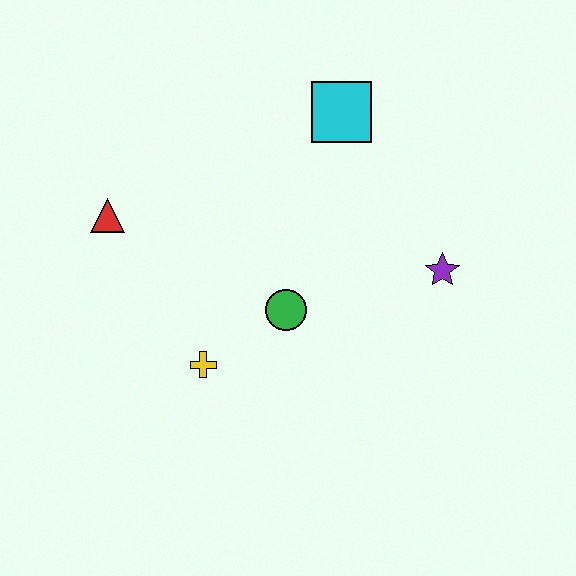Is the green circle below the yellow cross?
No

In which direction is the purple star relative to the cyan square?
The purple star is below the cyan square.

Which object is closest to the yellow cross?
The green circle is closest to the yellow cross.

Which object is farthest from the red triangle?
The purple star is farthest from the red triangle.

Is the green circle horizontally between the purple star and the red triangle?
Yes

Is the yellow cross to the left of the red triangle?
No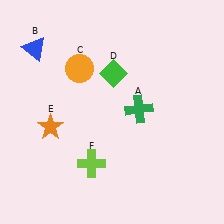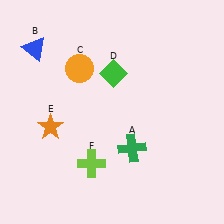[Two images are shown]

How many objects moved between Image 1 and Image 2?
1 object moved between the two images.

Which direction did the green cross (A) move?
The green cross (A) moved down.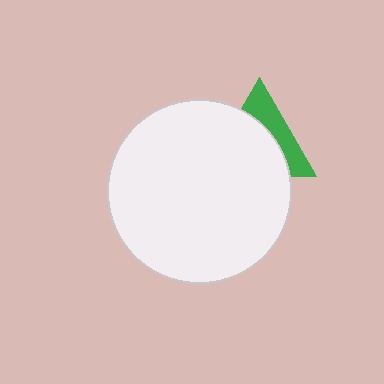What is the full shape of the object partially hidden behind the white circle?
The partially hidden object is a green triangle.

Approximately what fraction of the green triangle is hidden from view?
Roughly 63% of the green triangle is hidden behind the white circle.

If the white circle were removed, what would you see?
You would see the complete green triangle.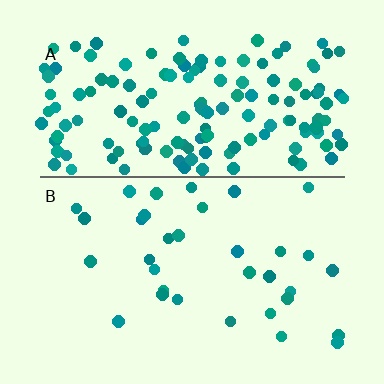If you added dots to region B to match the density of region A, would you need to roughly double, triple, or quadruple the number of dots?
Approximately quadruple.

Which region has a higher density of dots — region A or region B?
A (the top).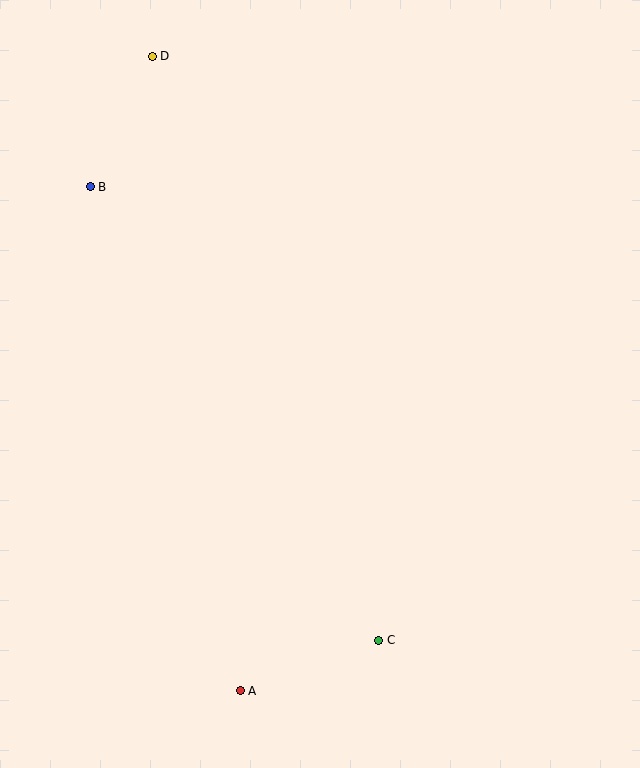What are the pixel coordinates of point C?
Point C is at (379, 640).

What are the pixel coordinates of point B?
Point B is at (90, 187).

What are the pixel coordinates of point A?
Point A is at (240, 691).